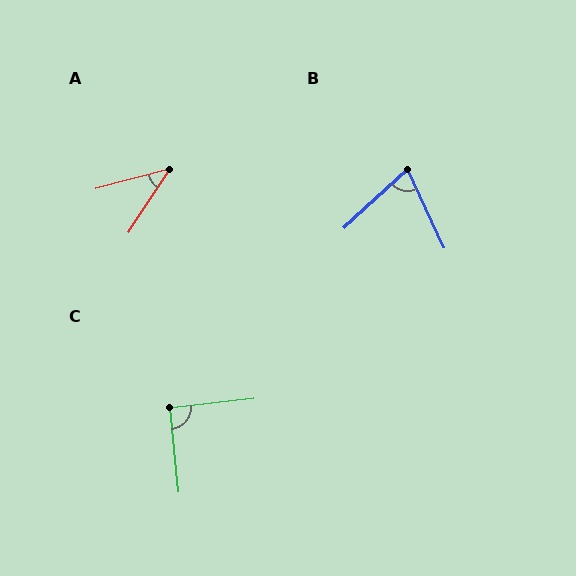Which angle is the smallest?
A, at approximately 41 degrees.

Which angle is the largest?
C, at approximately 91 degrees.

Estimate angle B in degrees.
Approximately 73 degrees.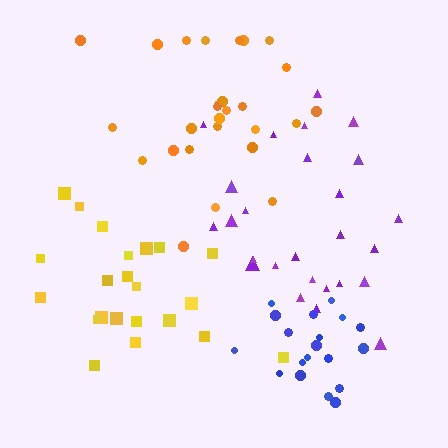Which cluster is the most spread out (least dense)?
Yellow.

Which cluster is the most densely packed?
Blue.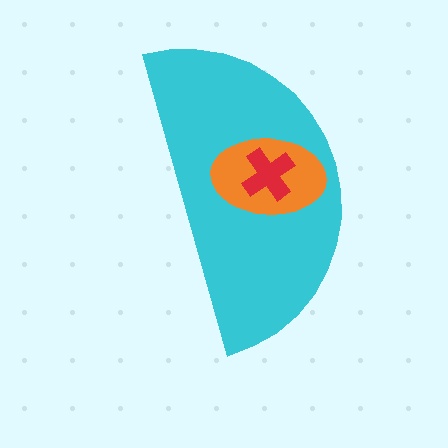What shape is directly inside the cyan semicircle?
The orange ellipse.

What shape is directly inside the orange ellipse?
The red cross.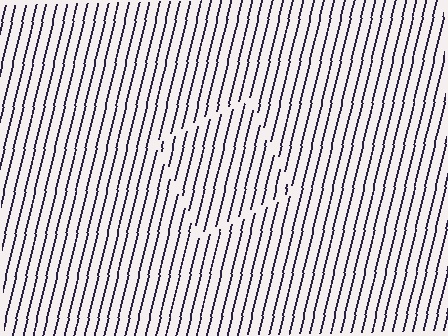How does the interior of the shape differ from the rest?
The interior of the shape contains the same grating, shifted by half a period — the contour is defined by the phase discontinuity where line-ends from the inner and outer gratings abut.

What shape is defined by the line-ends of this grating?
An illusory square. The interior of the shape contains the same grating, shifted by half a period — the contour is defined by the phase discontinuity where line-ends from the inner and outer gratings abut.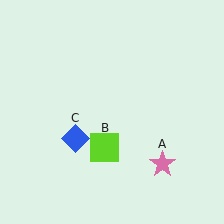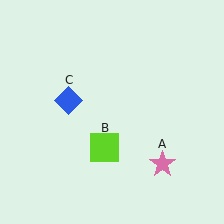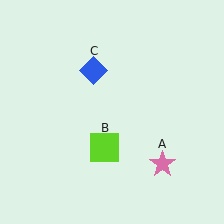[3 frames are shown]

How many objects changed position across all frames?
1 object changed position: blue diamond (object C).